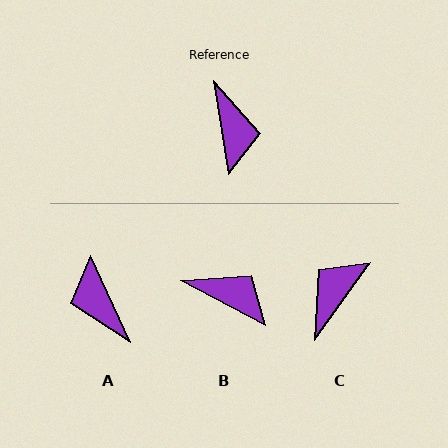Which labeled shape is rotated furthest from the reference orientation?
A, about 164 degrees away.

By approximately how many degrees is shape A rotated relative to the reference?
Approximately 164 degrees clockwise.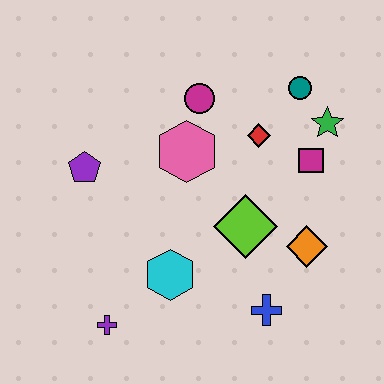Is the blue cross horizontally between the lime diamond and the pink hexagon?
No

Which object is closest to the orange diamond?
The lime diamond is closest to the orange diamond.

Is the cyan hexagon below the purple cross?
No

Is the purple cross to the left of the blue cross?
Yes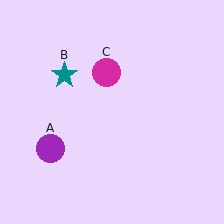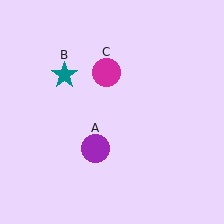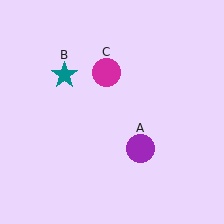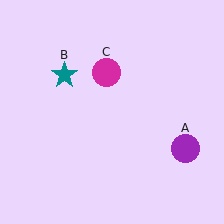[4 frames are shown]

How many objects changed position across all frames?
1 object changed position: purple circle (object A).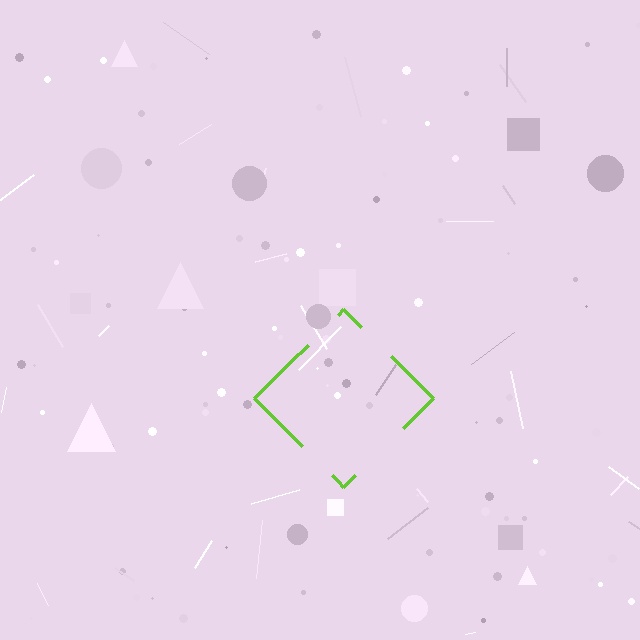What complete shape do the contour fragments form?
The contour fragments form a diamond.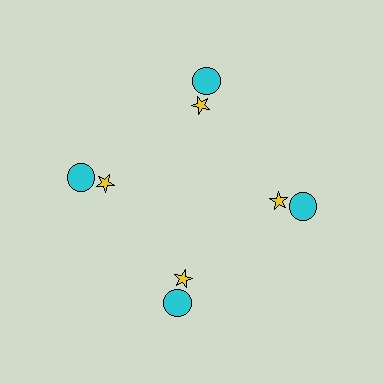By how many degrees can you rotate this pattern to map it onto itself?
The pattern maps onto itself every 90 degrees of rotation.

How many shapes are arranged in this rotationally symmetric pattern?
There are 8 shapes, arranged in 4 groups of 2.